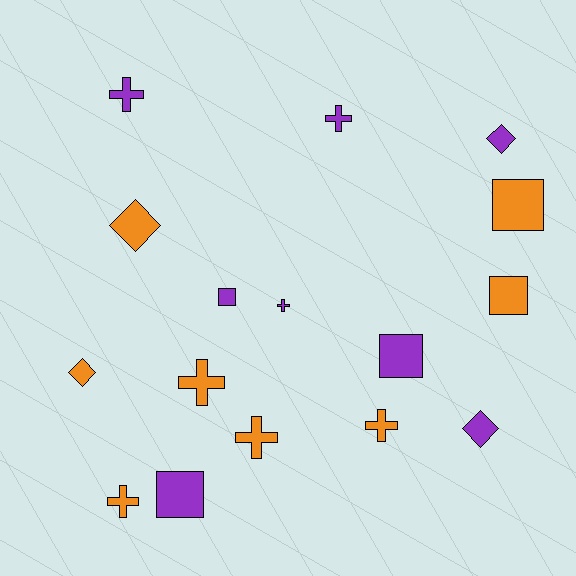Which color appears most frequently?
Orange, with 8 objects.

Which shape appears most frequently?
Cross, with 7 objects.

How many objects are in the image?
There are 16 objects.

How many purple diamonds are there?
There are 2 purple diamonds.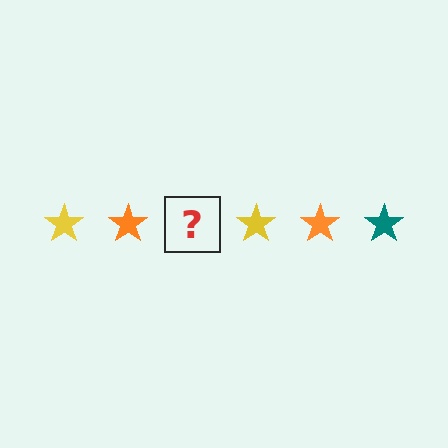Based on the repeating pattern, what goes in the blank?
The blank should be a teal star.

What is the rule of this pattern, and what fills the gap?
The rule is that the pattern cycles through yellow, orange, teal stars. The gap should be filled with a teal star.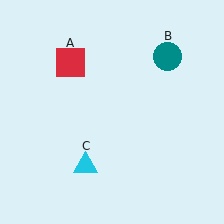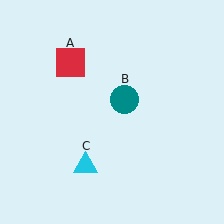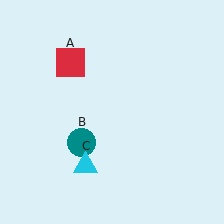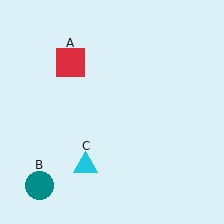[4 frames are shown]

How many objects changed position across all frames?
1 object changed position: teal circle (object B).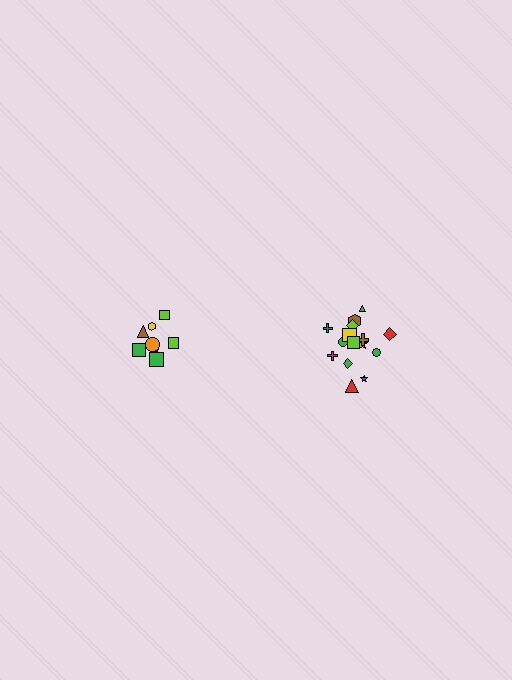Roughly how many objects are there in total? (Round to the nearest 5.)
Roughly 25 objects in total.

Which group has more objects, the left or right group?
The right group.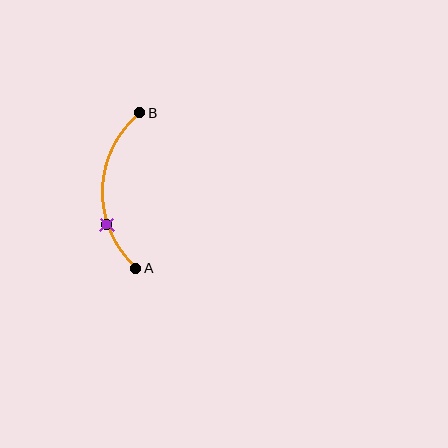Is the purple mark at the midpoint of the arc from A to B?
No. The purple mark lies on the arc but is closer to endpoint A. The arc midpoint would be at the point on the curve equidistant along the arc from both A and B.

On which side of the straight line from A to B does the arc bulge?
The arc bulges to the left of the straight line connecting A and B.